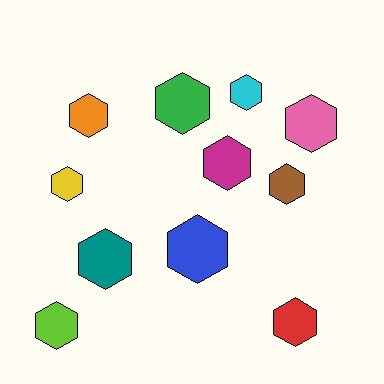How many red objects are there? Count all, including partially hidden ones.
There is 1 red object.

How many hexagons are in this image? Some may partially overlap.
There are 11 hexagons.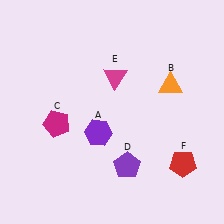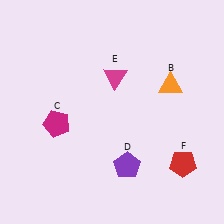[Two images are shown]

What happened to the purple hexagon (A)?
The purple hexagon (A) was removed in Image 2. It was in the bottom-left area of Image 1.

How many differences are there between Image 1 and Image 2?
There is 1 difference between the two images.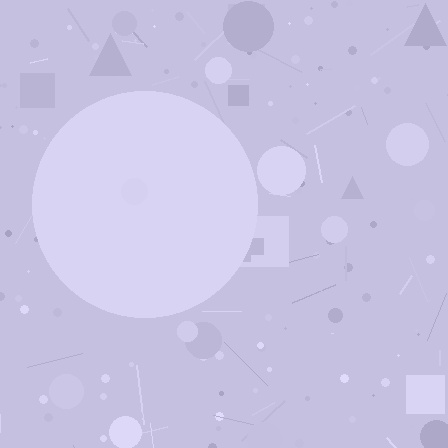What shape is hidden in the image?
A circle is hidden in the image.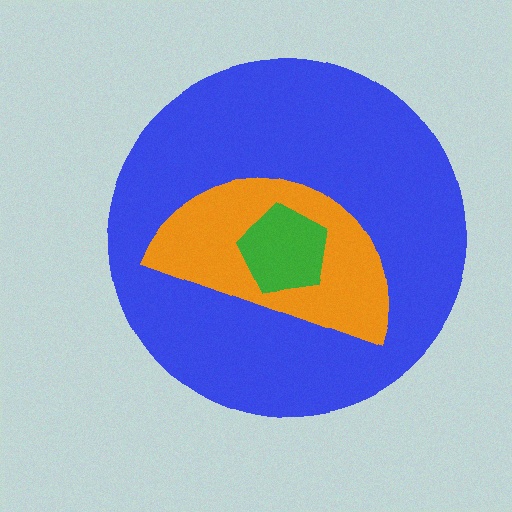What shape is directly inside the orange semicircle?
The green pentagon.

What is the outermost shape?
The blue circle.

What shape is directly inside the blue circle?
The orange semicircle.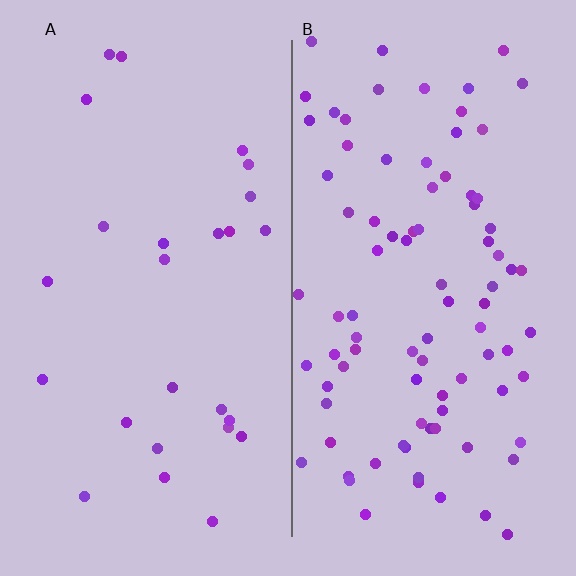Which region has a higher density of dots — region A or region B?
B (the right).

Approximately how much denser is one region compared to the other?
Approximately 3.5× — region B over region A.